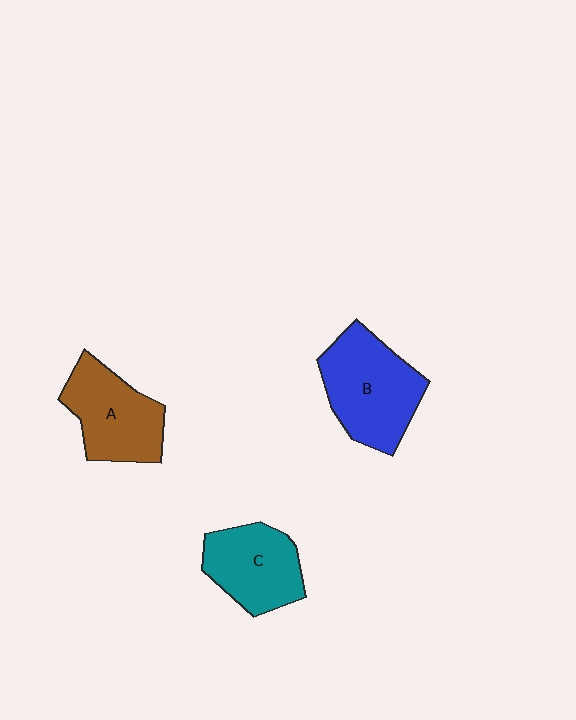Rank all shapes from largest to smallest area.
From largest to smallest: B (blue), A (brown), C (teal).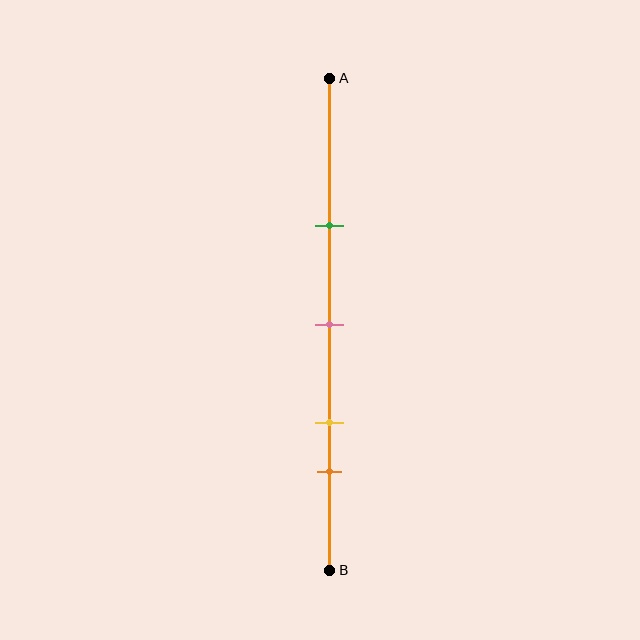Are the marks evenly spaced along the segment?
No, the marks are not evenly spaced.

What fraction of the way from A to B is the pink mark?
The pink mark is approximately 50% (0.5) of the way from A to B.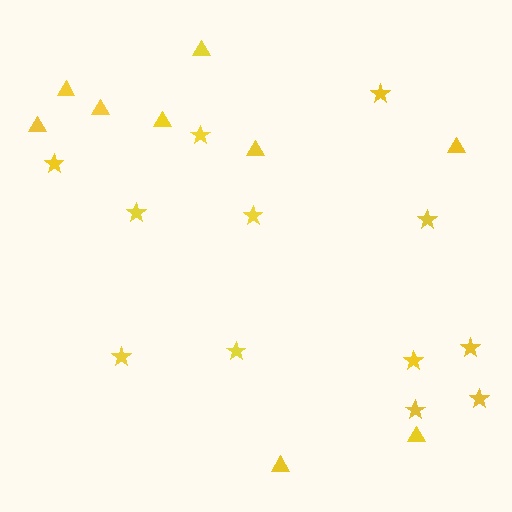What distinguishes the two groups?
There are 2 groups: one group of triangles (9) and one group of stars (12).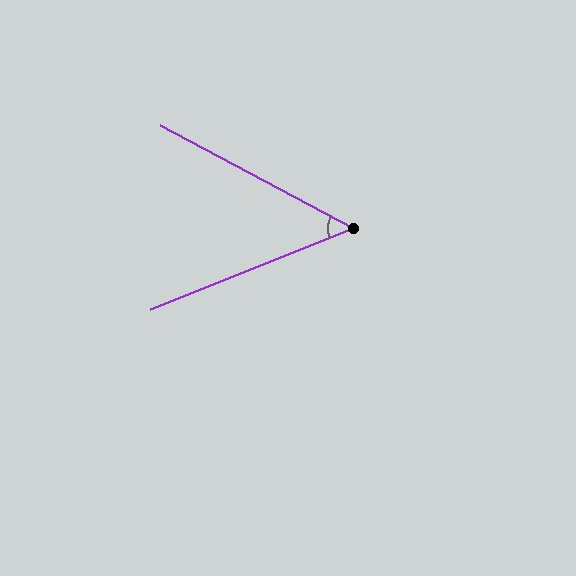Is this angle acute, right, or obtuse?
It is acute.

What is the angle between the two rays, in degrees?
Approximately 50 degrees.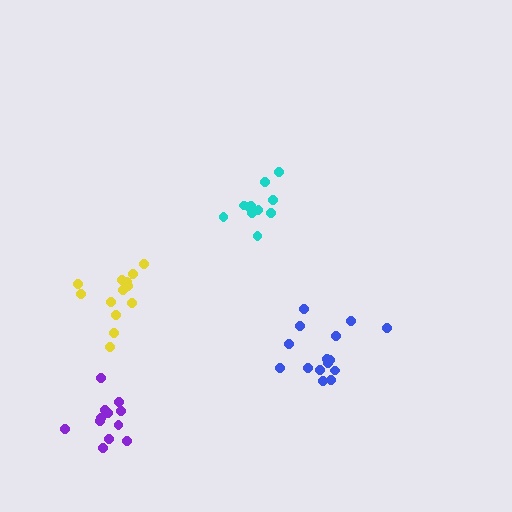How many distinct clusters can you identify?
There are 4 distinct clusters.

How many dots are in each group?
Group 1: 14 dots, Group 2: 11 dots, Group 3: 15 dots, Group 4: 12 dots (52 total).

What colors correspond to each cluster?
The clusters are colored: yellow, cyan, blue, purple.